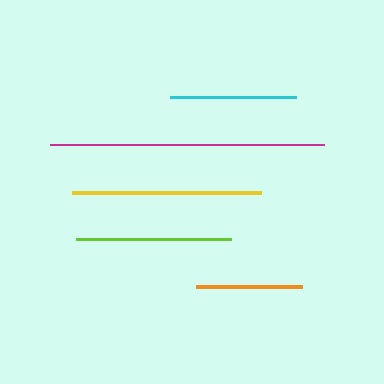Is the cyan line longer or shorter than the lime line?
The lime line is longer than the cyan line.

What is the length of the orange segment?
The orange segment is approximately 106 pixels long.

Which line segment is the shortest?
The orange line is the shortest at approximately 106 pixels.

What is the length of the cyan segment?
The cyan segment is approximately 126 pixels long.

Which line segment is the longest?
The magenta line is the longest at approximately 275 pixels.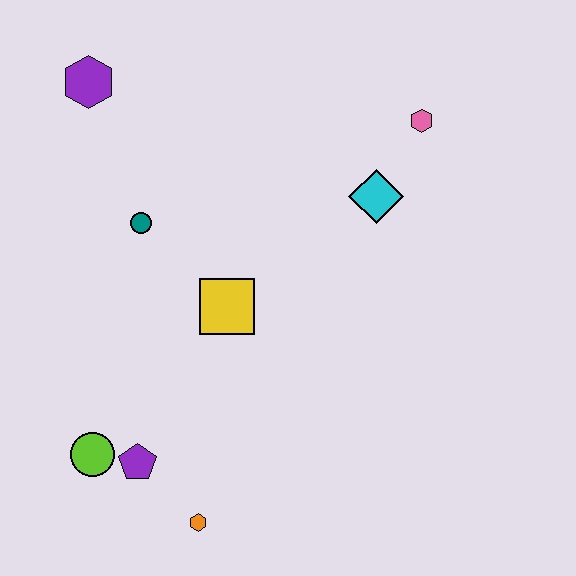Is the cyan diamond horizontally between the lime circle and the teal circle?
No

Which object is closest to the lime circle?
The purple pentagon is closest to the lime circle.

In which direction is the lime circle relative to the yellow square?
The lime circle is below the yellow square.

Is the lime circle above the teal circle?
No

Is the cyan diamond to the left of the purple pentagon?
No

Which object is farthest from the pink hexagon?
The lime circle is farthest from the pink hexagon.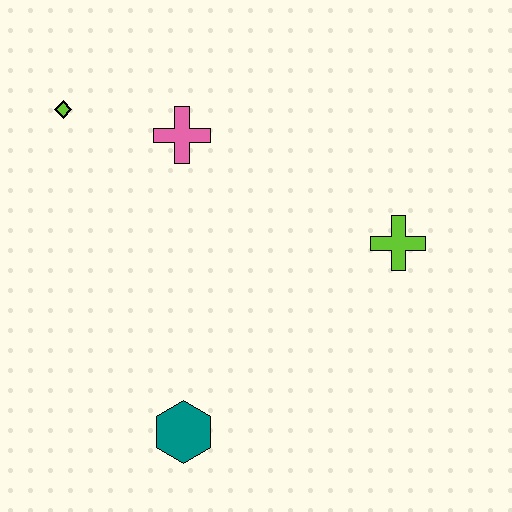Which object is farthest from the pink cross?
The teal hexagon is farthest from the pink cross.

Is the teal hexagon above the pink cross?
No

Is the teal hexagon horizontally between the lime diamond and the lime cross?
Yes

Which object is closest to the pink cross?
The lime diamond is closest to the pink cross.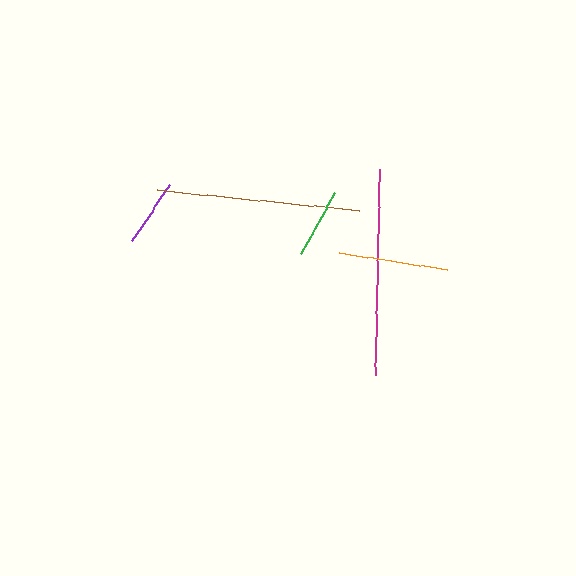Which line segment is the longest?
The magenta line is the longest at approximately 206 pixels.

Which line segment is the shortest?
The purple line is the shortest at approximately 68 pixels.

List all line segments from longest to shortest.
From longest to shortest: magenta, brown, orange, green, purple.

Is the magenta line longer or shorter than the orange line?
The magenta line is longer than the orange line.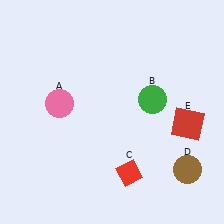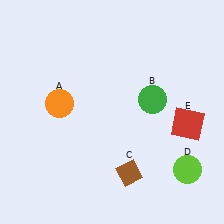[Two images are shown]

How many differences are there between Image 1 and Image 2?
There are 3 differences between the two images.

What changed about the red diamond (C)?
In Image 1, C is red. In Image 2, it changed to brown.